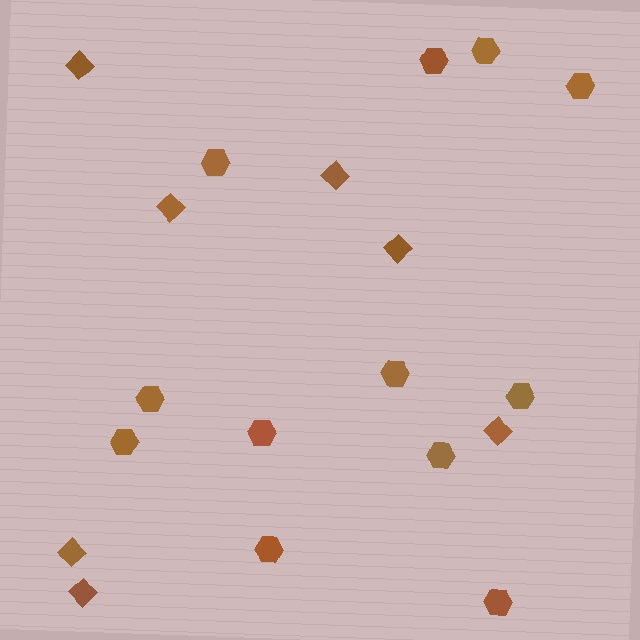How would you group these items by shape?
There are 2 groups: one group of hexagons (12) and one group of diamonds (7).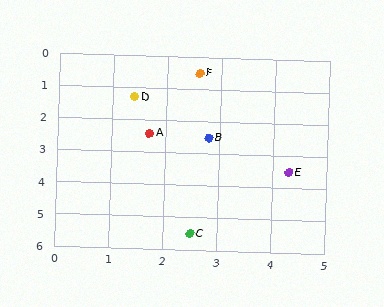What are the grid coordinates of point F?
Point F is at approximately (2.6, 0.5).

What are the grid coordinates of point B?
Point B is at approximately (2.8, 2.5).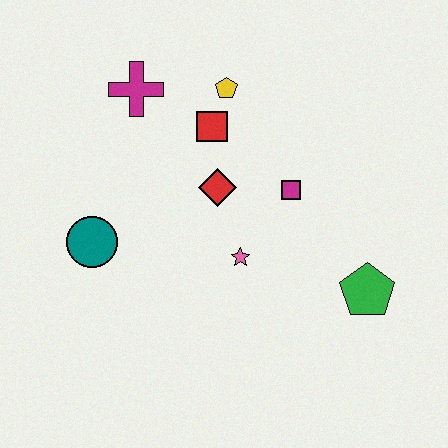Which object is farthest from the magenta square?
The teal circle is farthest from the magenta square.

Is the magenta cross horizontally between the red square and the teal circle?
Yes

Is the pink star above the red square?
No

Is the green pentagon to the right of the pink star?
Yes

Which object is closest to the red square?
The yellow pentagon is closest to the red square.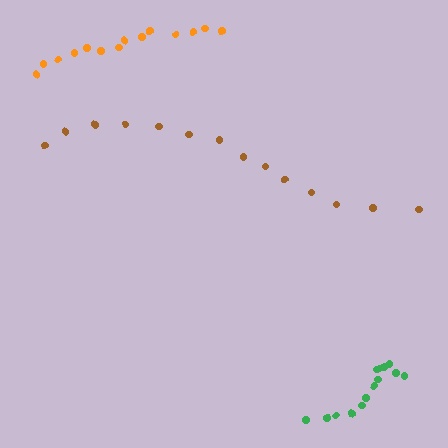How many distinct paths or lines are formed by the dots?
There are 3 distinct paths.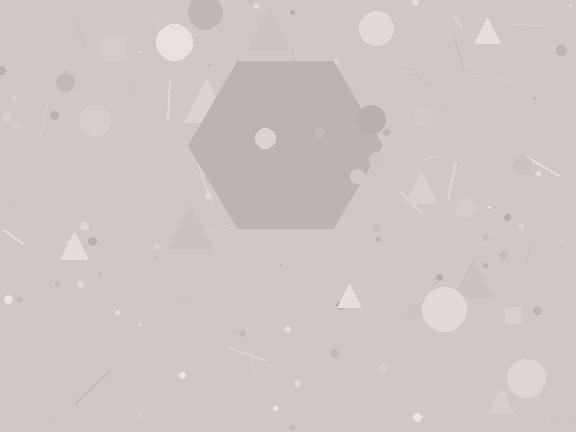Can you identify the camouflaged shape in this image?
The camouflaged shape is a hexagon.